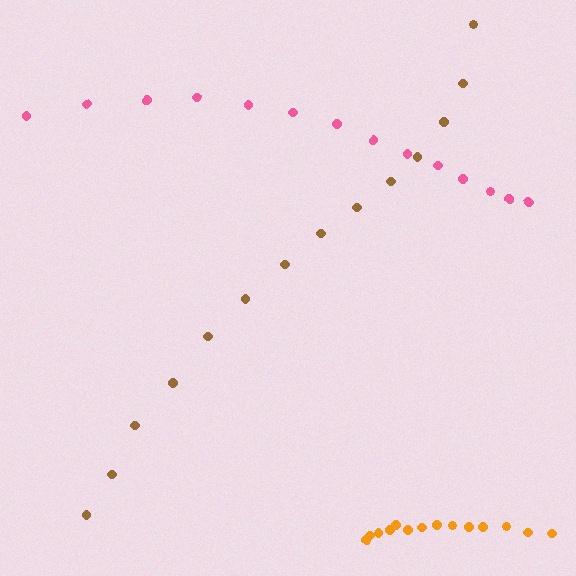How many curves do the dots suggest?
There are 3 distinct paths.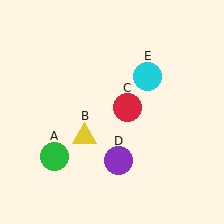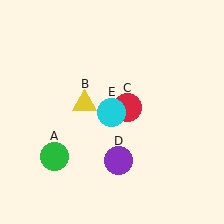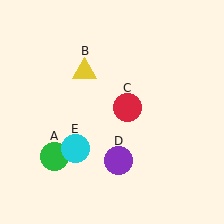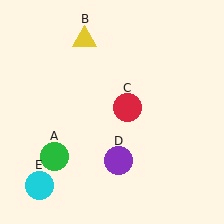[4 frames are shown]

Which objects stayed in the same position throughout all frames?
Green circle (object A) and red circle (object C) and purple circle (object D) remained stationary.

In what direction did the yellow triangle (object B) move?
The yellow triangle (object B) moved up.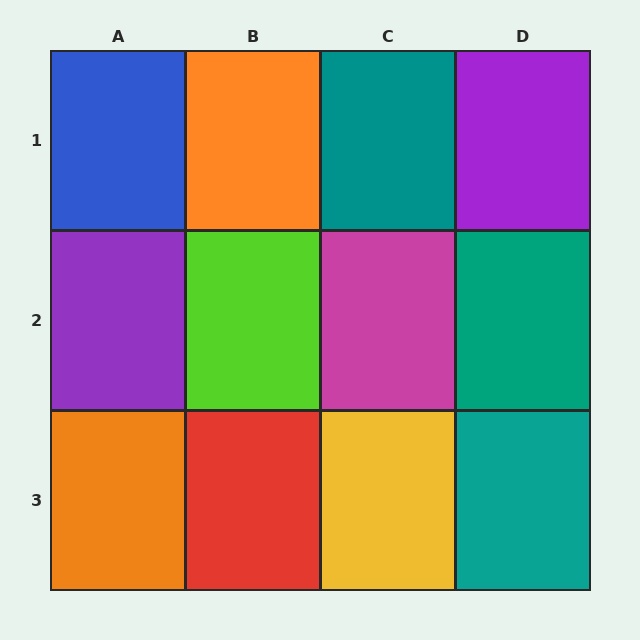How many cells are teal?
3 cells are teal.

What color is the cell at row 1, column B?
Orange.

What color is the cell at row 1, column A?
Blue.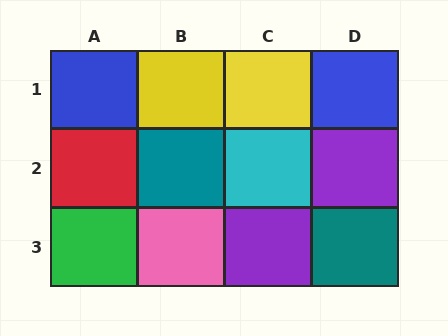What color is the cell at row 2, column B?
Teal.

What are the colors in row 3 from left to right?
Green, pink, purple, teal.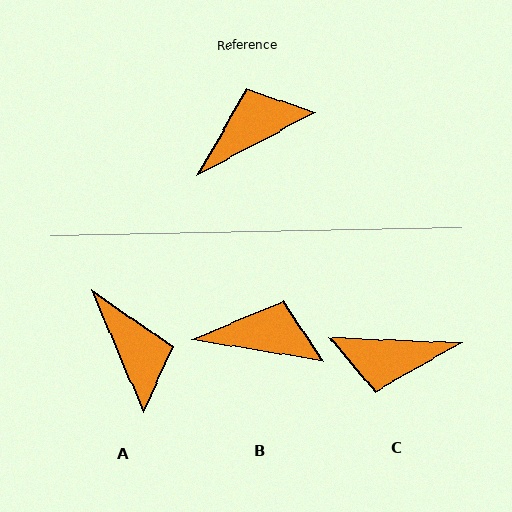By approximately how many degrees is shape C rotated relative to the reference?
Approximately 150 degrees counter-clockwise.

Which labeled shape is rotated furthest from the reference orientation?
C, about 150 degrees away.